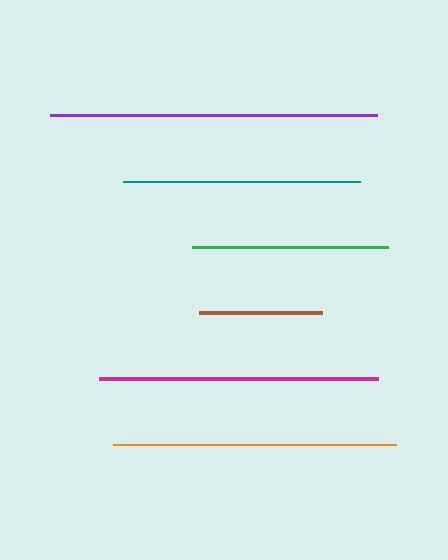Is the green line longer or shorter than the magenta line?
The magenta line is longer than the green line.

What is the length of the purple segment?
The purple segment is approximately 328 pixels long.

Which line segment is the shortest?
The brown line is the shortest at approximately 122 pixels.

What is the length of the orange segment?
The orange segment is approximately 283 pixels long.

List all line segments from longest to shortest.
From longest to shortest: purple, orange, magenta, teal, green, brown.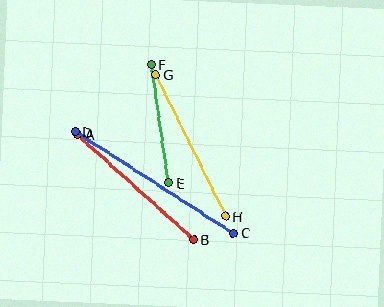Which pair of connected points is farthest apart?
Points C and D are farthest apart.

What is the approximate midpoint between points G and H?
The midpoint is at approximately (191, 146) pixels.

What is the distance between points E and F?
The distance is approximately 120 pixels.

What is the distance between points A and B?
The distance is approximately 157 pixels.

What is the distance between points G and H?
The distance is approximately 158 pixels.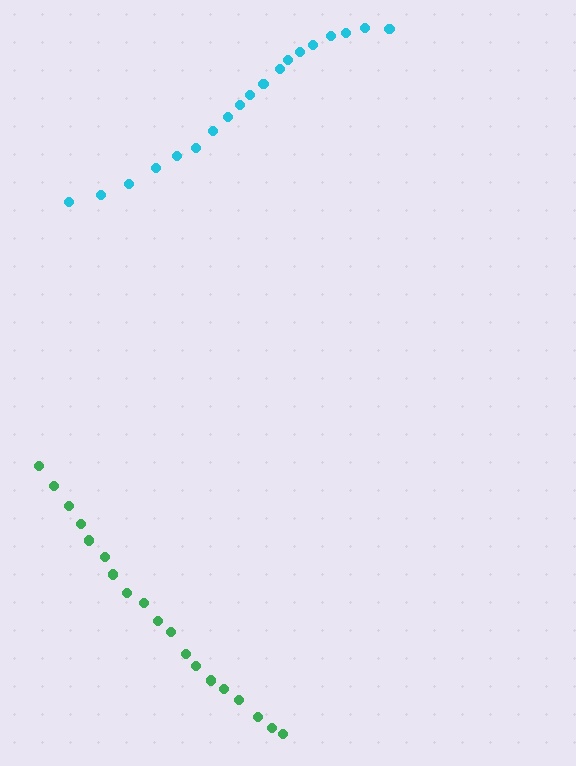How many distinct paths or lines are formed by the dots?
There are 2 distinct paths.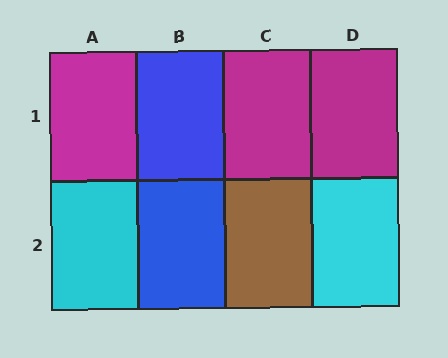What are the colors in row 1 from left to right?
Magenta, blue, magenta, magenta.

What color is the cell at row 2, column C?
Brown.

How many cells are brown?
1 cell is brown.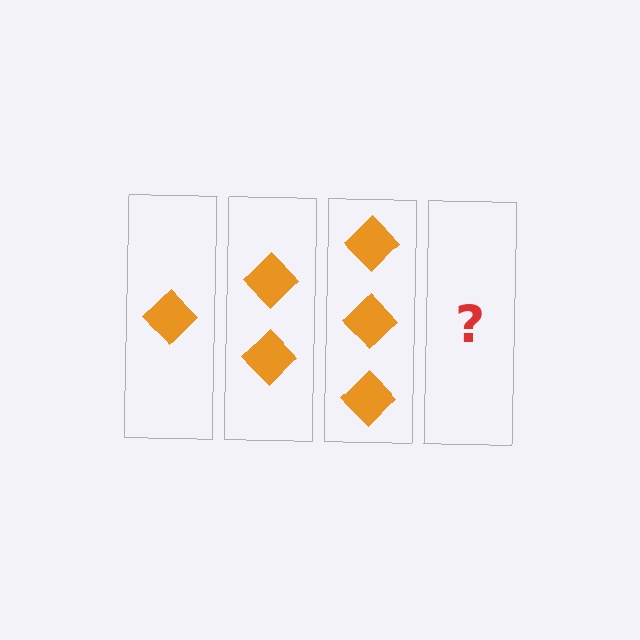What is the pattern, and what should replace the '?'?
The pattern is that each step adds one more diamond. The '?' should be 4 diamonds.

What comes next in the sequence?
The next element should be 4 diamonds.